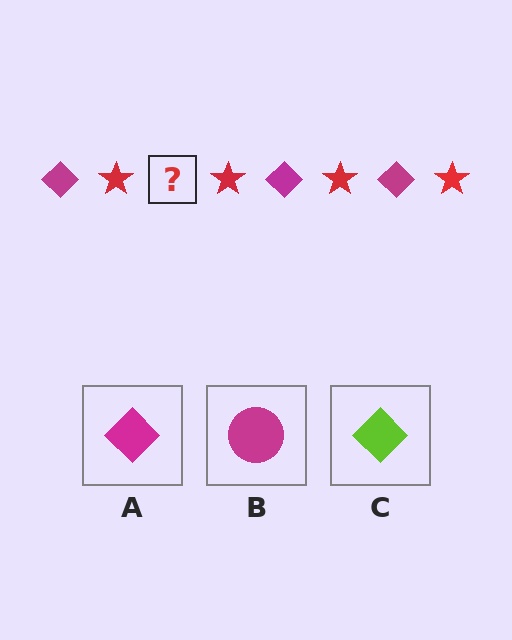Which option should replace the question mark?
Option A.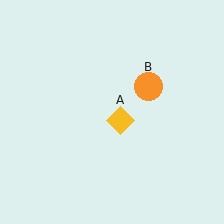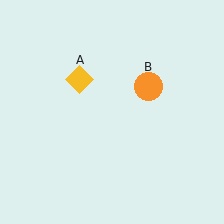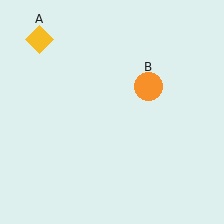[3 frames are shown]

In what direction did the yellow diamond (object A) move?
The yellow diamond (object A) moved up and to the left.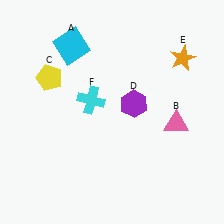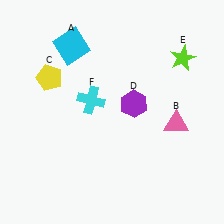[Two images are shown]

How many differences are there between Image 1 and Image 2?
There is 1 difference between the two images.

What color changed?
The star (E) changed from orange in Image 1 to lime in Image 2.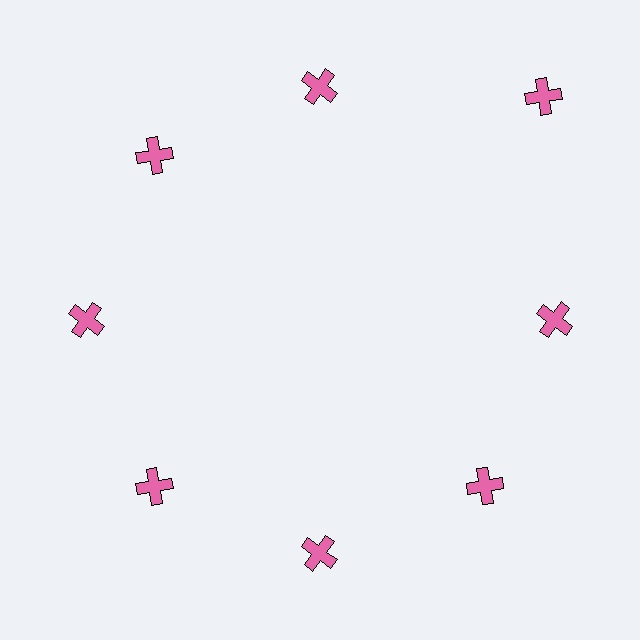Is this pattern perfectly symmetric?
No. The 8 pink crosses are arranged in a ring, but one element near the 2 o'clock position is pushed outward from the center, breaking the 8-fold rotational symmetry.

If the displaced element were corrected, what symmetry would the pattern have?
It would have 8-fold rotational symmetry — the pattern would map onto itself every 45 degrees.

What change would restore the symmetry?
The symmetry would be restored by moving it inward, back onto the ring so that all 8 crosses sit at equal angles and equal distance from the center.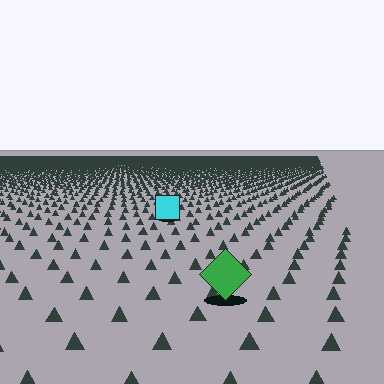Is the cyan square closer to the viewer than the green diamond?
No. The green diamond is closer — you can tell from the texture gradient: the ground texture is coarser near it.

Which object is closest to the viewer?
The green diamond is closest. The texture marks near it are larger and more spread out.